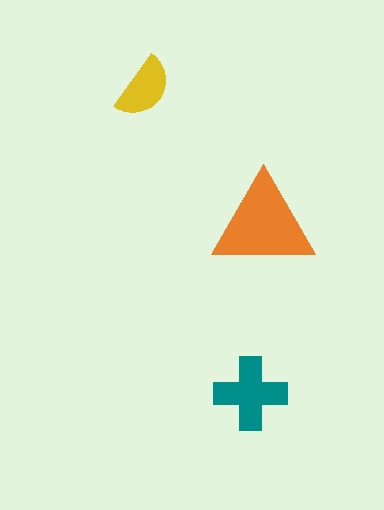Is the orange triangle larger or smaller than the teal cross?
Larger.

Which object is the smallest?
The yellow semicircle.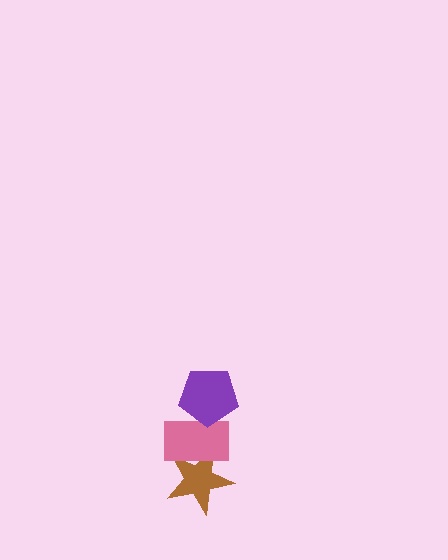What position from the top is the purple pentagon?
The purple pentagon is 1st from the top.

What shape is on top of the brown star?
The pink rectangle is on top of the brown star.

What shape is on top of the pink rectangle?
The purple pentagon is on top of the pink rectangle.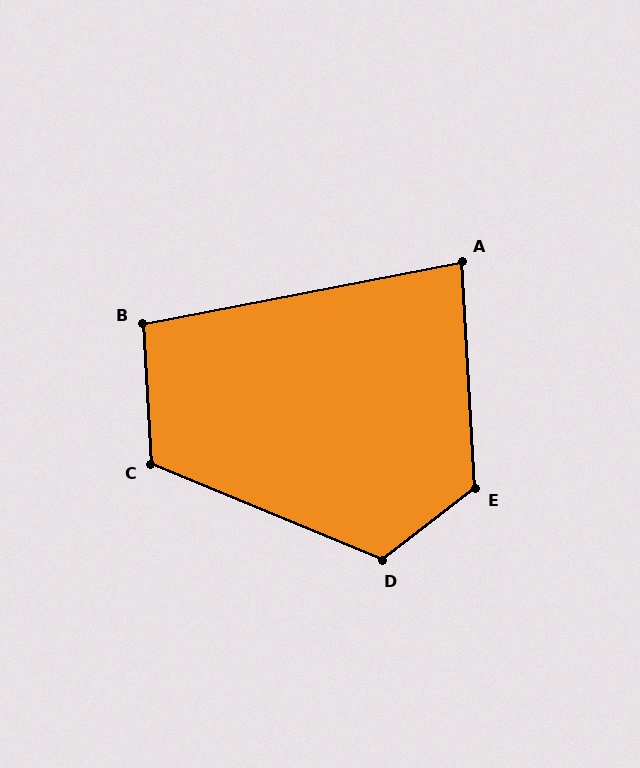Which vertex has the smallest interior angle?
A, at approximately 82 degrees.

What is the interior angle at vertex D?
Approximately 120 degrees (obtuse).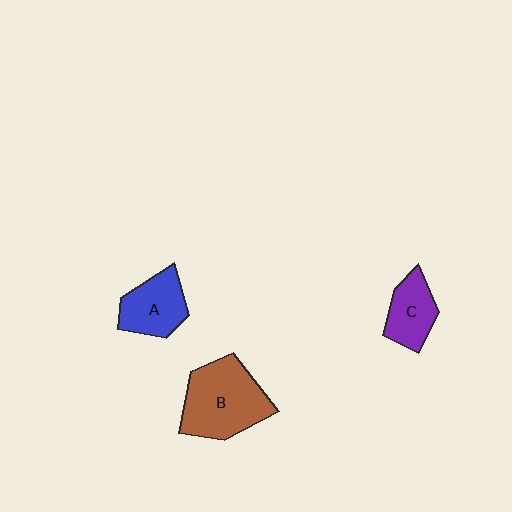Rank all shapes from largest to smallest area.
From largest to smallest: B (brown), A (blue), C (purple).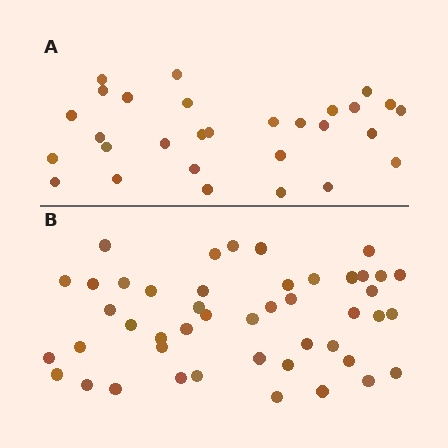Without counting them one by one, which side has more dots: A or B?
Region B (the bottom region) has more dots.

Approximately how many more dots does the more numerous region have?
Region B has approximately 15 more dots than region A.